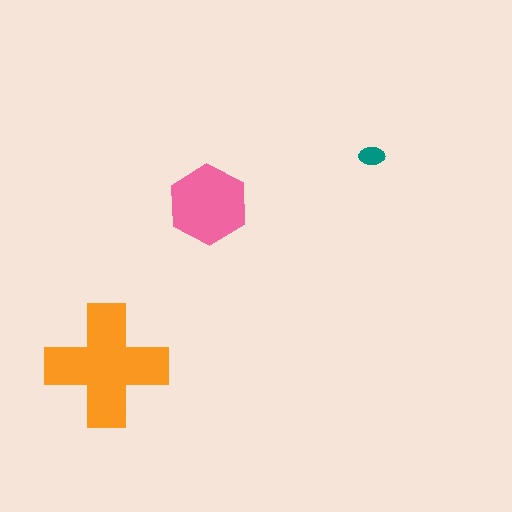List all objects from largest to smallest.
The orange cross, the pink hexagon, the teal ellipse.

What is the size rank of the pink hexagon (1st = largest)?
2nd.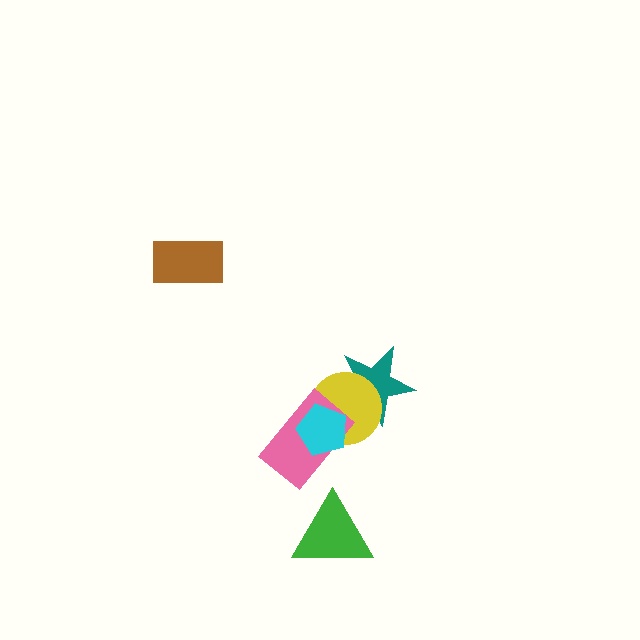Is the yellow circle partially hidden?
Yes, it is partially covered by another shape.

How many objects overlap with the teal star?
1 object overlaps with the teal star.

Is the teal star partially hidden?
Yes, it is partially covered by another shape.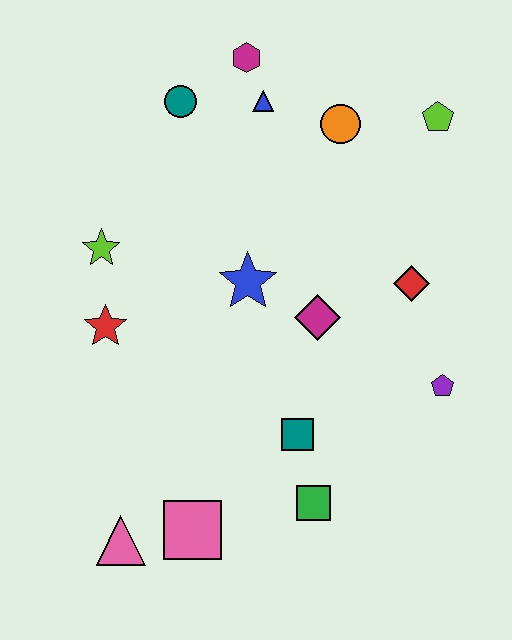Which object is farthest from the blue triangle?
The pink triangle is farthest from the blue triangle.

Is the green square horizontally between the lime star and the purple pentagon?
Yes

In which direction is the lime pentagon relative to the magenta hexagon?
The lime pentagon is to the right of the magenta hexagon.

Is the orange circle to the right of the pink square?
Yes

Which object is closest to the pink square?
The pink triangle is closest to the pink square.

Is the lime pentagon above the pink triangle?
Yes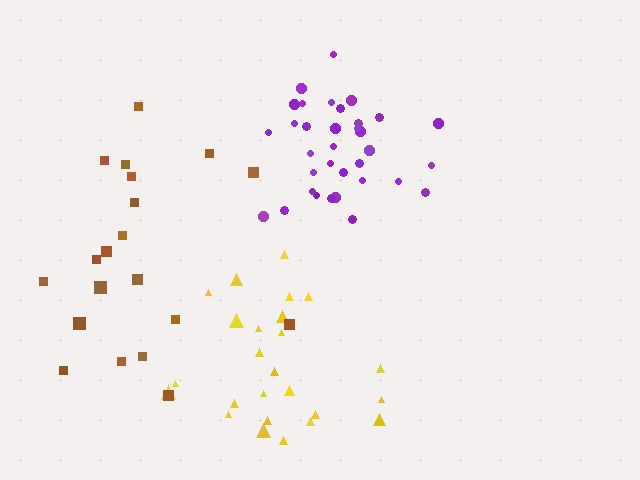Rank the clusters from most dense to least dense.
purple, yellow, brown.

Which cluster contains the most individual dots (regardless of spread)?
Purple (35).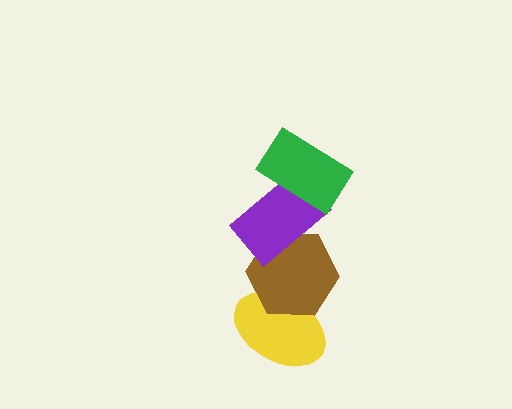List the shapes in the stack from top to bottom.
From top to bottom: the green rectangle, the purple rectangle, the brown hexagon, the yellow ellipse.